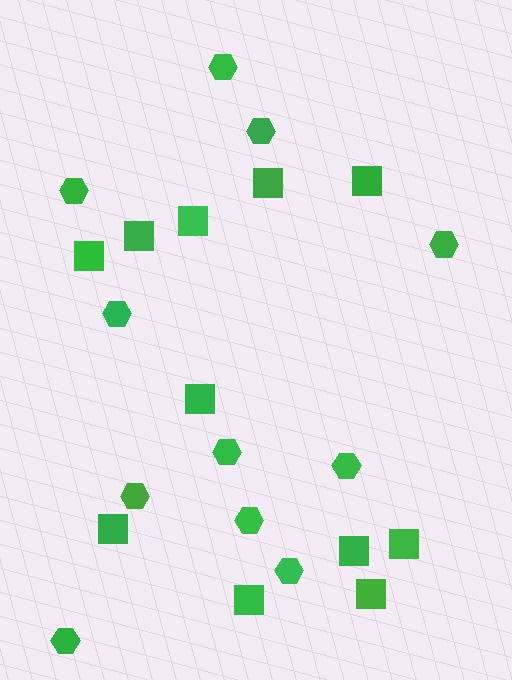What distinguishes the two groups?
There are 2 groups: one group of squares (11) and one group of hexagons (11).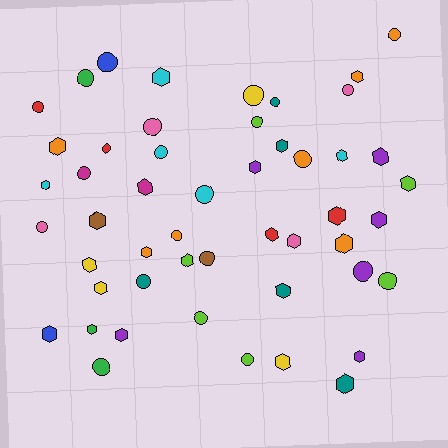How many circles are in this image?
There are 23 circles.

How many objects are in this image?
There are 50 objects.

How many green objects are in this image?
There are 3 green objects.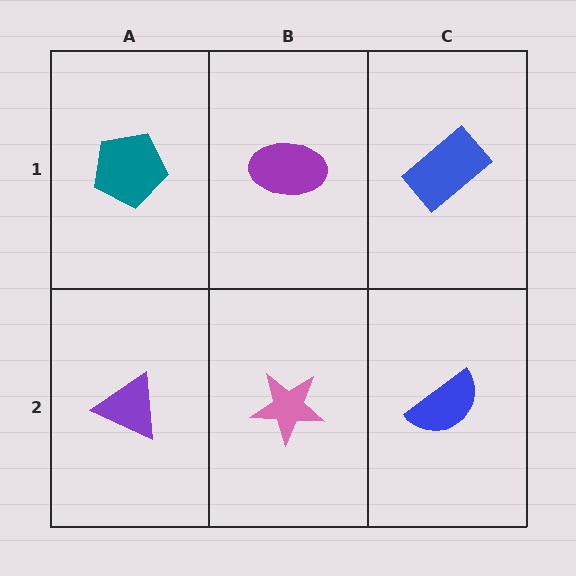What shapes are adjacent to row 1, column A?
A purple triangle (row 2, column A), a purple ellipse (row 1, column B).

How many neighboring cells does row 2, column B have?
3.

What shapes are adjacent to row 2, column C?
A blue rectangle (row 1, column C), a pink star (row 2, column B).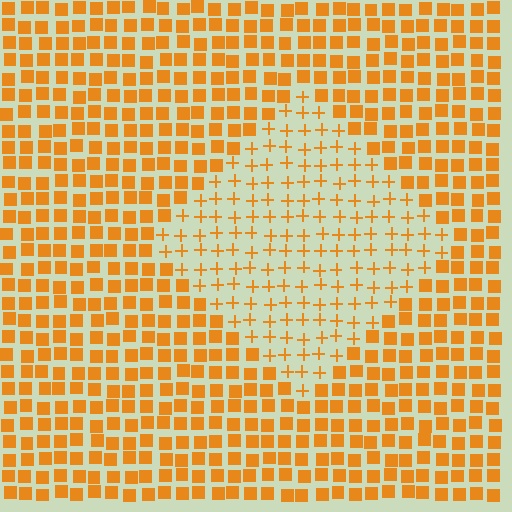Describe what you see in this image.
The image is filled with small orange elements arranged in a uniform grid. A diamond-shaped region contains plus signs, while the surrounding area contains squares. The boundary is defined purely by the change in element shape.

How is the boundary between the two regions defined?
The boundary is defined by a change in element shape: plus signs inside vs. squares outside. All elements share the same color and spacing.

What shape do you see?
I see a diamond.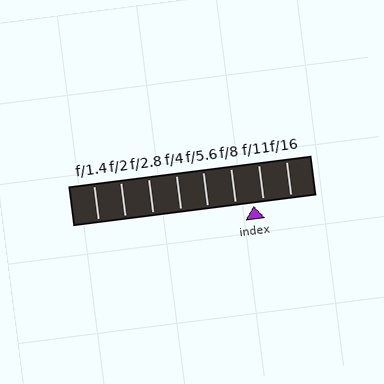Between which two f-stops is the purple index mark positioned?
The index mark is between f/8 and f/11.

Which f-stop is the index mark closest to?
The index mark is closest to f/11.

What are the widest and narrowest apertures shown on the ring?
The widest aperture shown is f/1.4 and the narrowest is f/16.